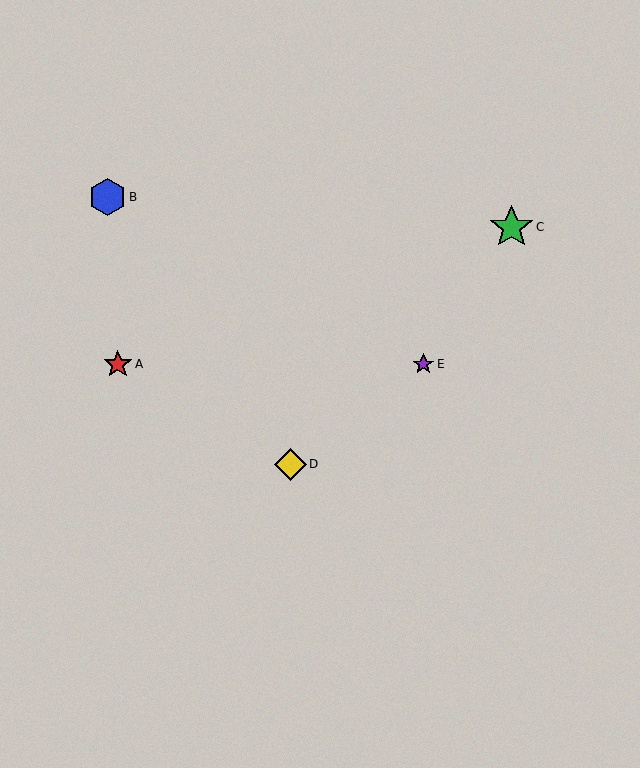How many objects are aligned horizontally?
2 objects (A, E) are aligned horizontally.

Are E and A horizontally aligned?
Yes, both are at y≈364.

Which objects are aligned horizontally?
Objects A, E are aligned horizontally.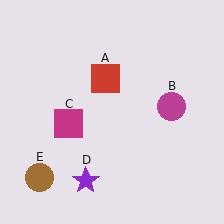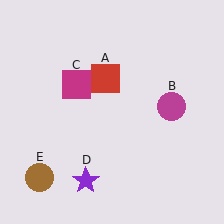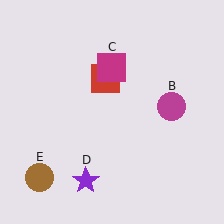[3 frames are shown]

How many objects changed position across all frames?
1 object changed position: magenta square (object C).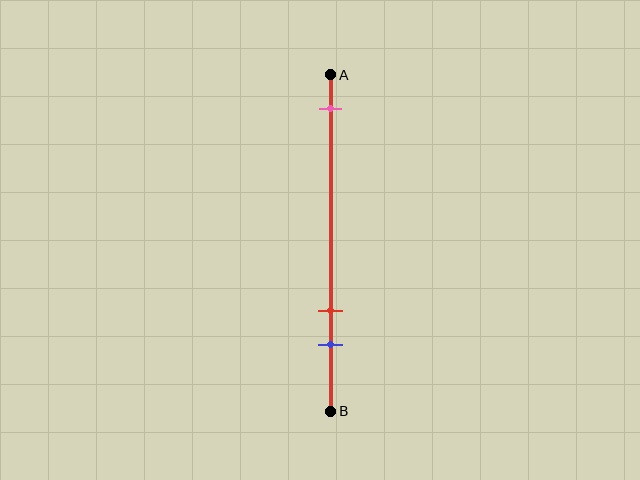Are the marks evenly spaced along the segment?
No, the marks are not evenly spaced.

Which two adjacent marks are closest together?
The red and blue marks are the closest adjacent pair.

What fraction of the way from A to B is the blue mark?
The blue mark is approximately 80% (0.8) of the way from A to B.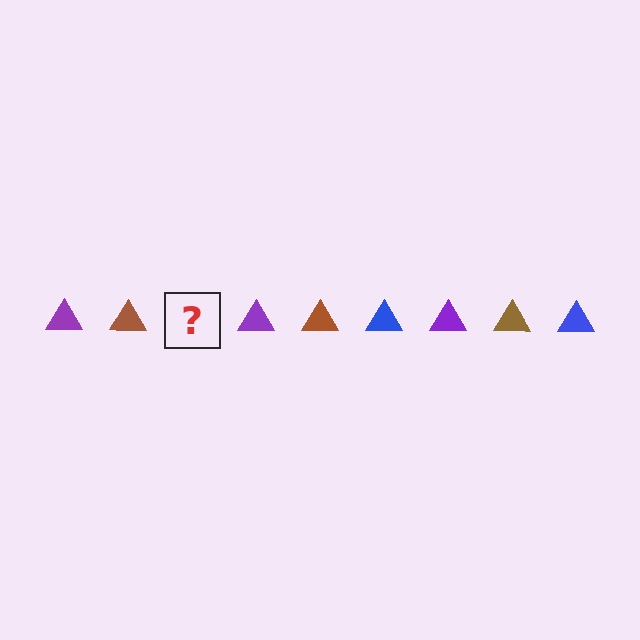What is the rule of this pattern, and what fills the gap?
The rule is that the pattern cycles through purple, brown, blue triangles. The gap should be filled with a blue triangle.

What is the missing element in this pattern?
The missing element is a blue triangle.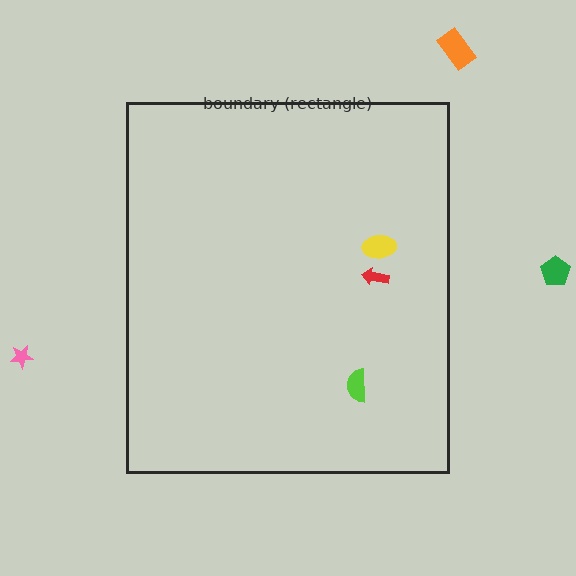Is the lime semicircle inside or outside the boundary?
Inside.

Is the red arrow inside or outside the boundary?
Inside.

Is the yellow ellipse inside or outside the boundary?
Inside.